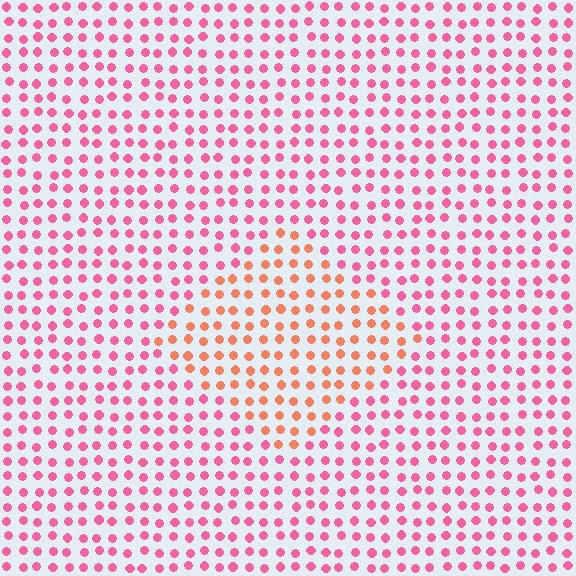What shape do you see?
I see a diamond.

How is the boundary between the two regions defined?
The boundary is defined purely by a slight shift in hue (about 39 degrees). Spacing, size, and orientation are identical on both sides.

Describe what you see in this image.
The image is filled with small pink elements in a uniform arrangement. A diamond-shaped region is visible where the elements are tinted to a slightly different hue, forming a subtle color boundary.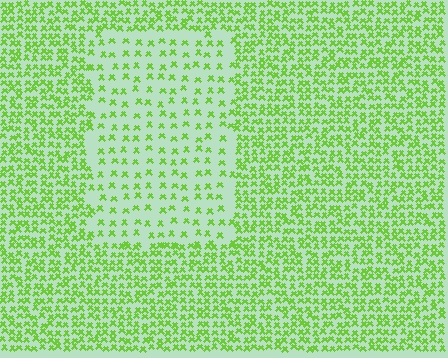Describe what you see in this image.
The image contains small lime elements arranged at two different densities. A rectangle-shaped region is visible where the elements are less densely packed than the surrounding area.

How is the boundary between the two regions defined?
The boundary is defined by a change in element density (approximately 2.3x ratio). All elements are the same color, size, and shape.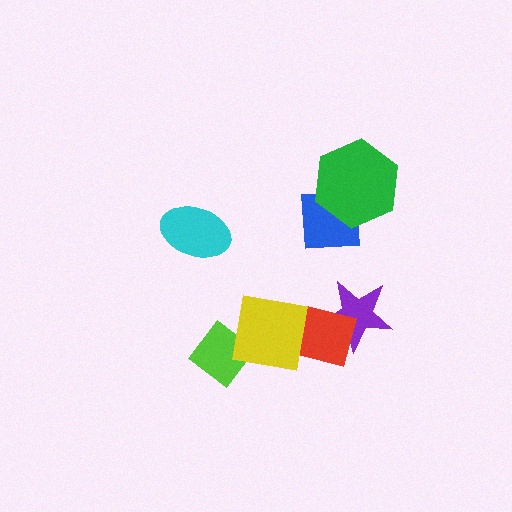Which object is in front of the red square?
The yellow square is in front of the red square.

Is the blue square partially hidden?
Yes, it is partially covered by another shape.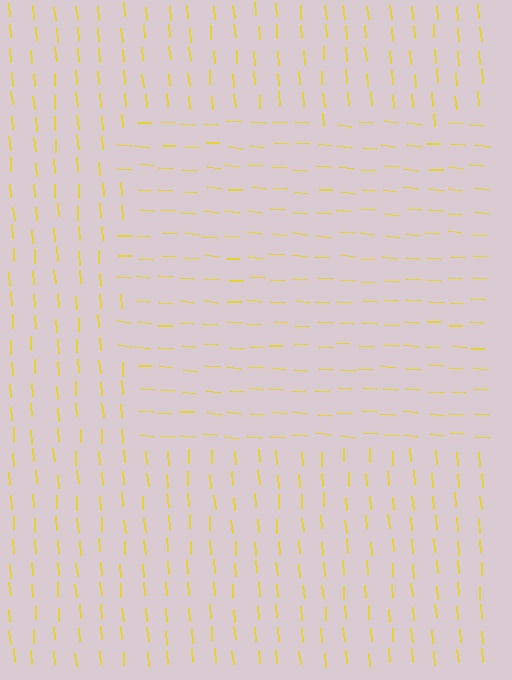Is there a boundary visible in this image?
Yes, there is a texture boundary formed by a change in line orientation.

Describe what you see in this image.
The image is filled with small yellow line segments. A rectangle region in the image has lines oriented differently from the surrounding lines, creating a visible texture boundary.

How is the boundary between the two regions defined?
The boundary is defined purely by a change in line orientation (approximately 80 degrees difference). All lines are the same color and thickness.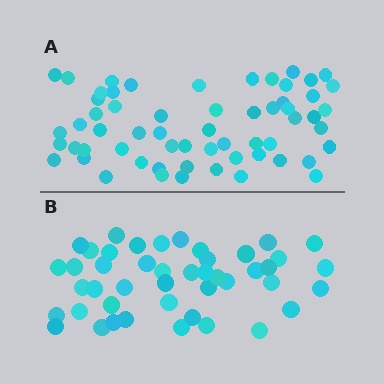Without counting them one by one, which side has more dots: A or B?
Region A (the top region) has more dots.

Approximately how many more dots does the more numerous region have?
Region A has approximately 15 more dots than region B.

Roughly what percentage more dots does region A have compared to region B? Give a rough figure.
About 35% more.